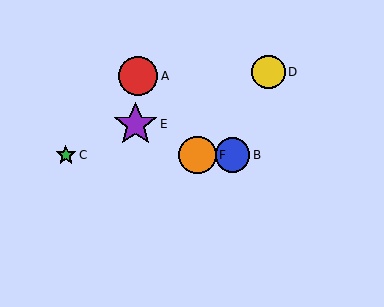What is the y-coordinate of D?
Object D is at y≈72.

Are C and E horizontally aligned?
No, C is at y≈155 and E is at y≈124.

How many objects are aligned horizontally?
3 objects (B, C, F) are aligned horizontally.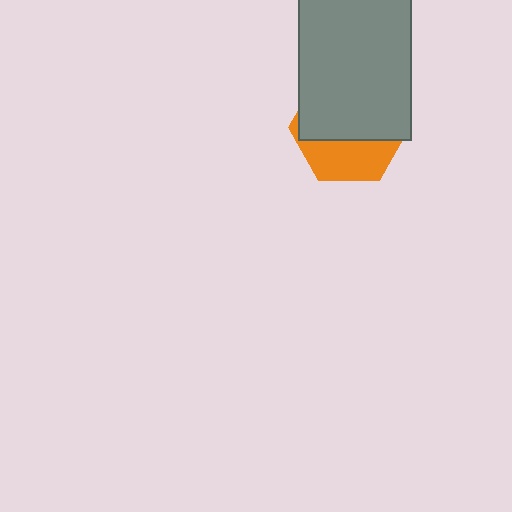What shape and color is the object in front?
The object in front is a gray rectangle.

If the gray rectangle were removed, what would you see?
You would see the complete orange hexagon.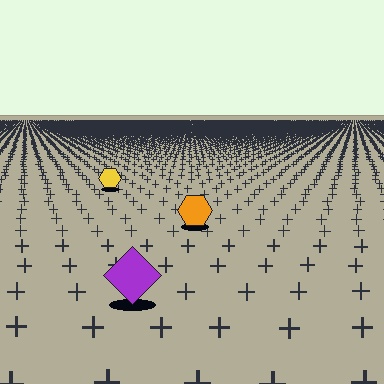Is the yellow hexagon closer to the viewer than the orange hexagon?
No. The orange hexagon is closer — you can tell from the texture gradient: the ground texture is coarser near it.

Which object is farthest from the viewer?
The yellow hexagon is farthest from the viewer. It appears smaller and the ground texture around it is denser.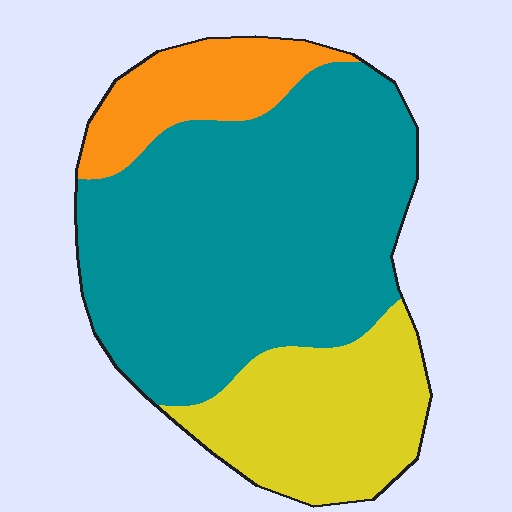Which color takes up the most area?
Teal, at roughly 60%.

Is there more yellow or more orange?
Yellow.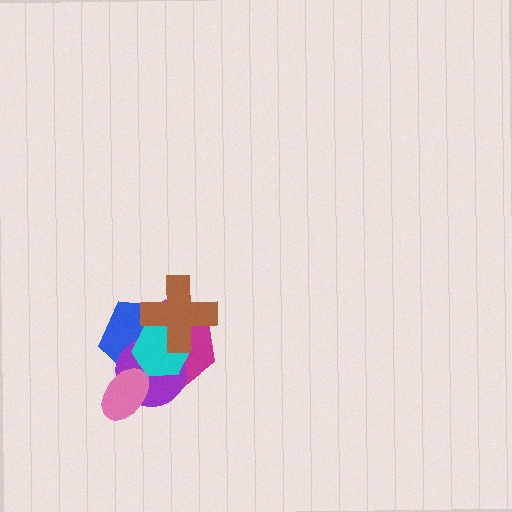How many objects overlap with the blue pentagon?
5 objects overlap with the blue pentagon.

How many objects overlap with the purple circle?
5 objects overlap with the purple circle.